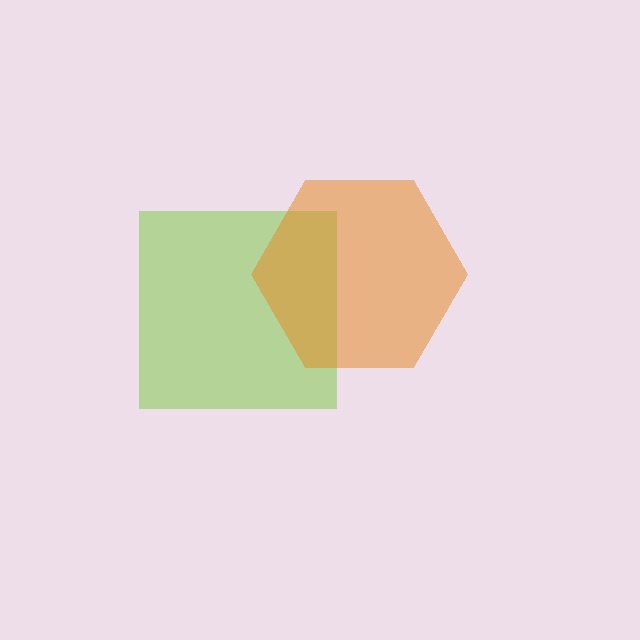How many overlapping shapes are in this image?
There are 2 overlapping shapes in the image.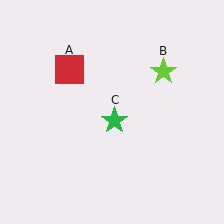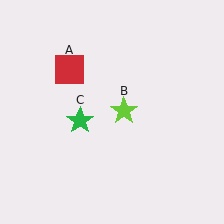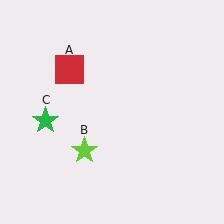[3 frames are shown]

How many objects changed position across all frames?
2 objects changed position: lime star (object B), green star (object C).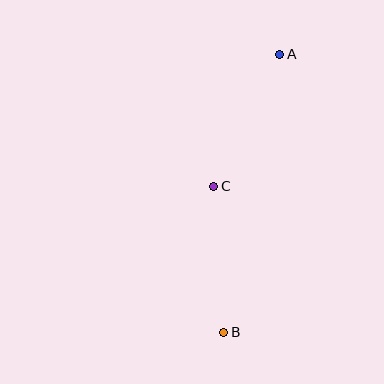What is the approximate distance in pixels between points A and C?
The distance between A and C is approximately 148 pixels.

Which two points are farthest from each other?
Points A and B are farthest from each other.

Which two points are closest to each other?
Points B and C are closest to each other.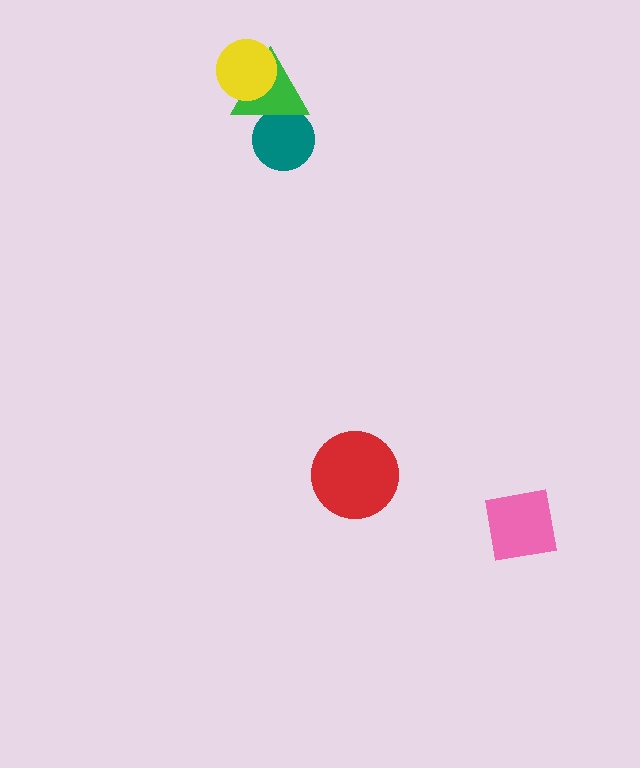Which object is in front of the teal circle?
The green triangle is in front of the teal circle.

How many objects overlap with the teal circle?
1 object overlaps with the teal circle.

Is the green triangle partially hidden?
Yes, it is partially covered by another shape.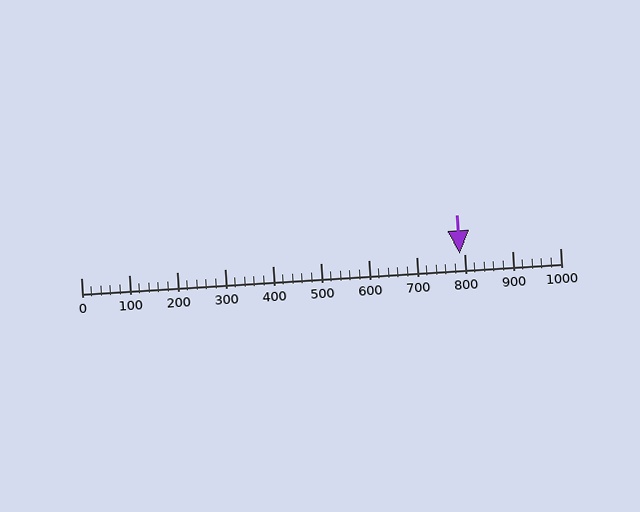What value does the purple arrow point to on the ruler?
The purple arrow points to approximately 790.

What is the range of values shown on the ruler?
The ruler shows values from 0 to 1000.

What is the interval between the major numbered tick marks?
The major tick marks are spaced 100 units apart.